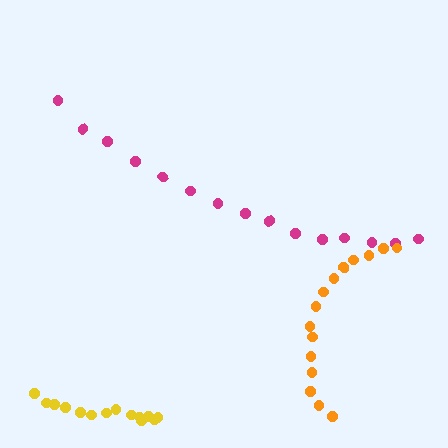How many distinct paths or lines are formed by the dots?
There are 3 distinct paths.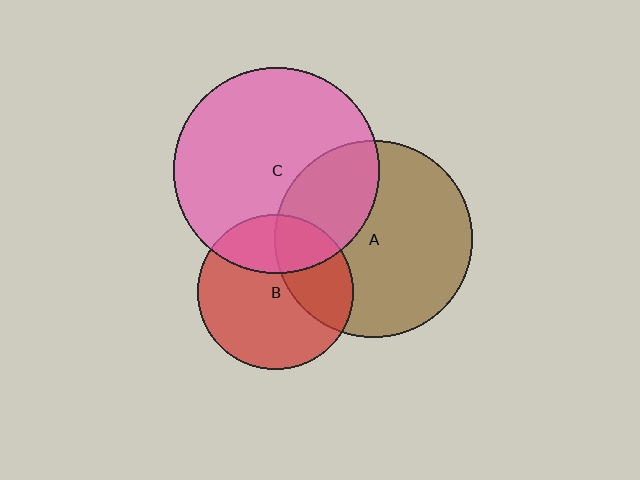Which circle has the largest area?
Circle C (pink).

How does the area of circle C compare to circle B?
Approximately 1.8 times.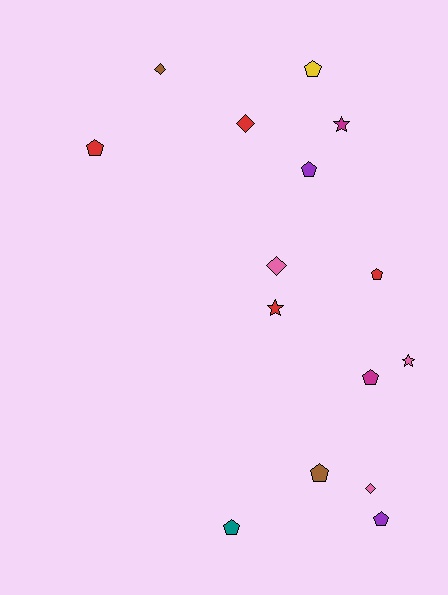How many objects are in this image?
There are 15 objects.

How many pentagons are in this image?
There are 8 pentagons.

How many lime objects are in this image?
There are no lime objects.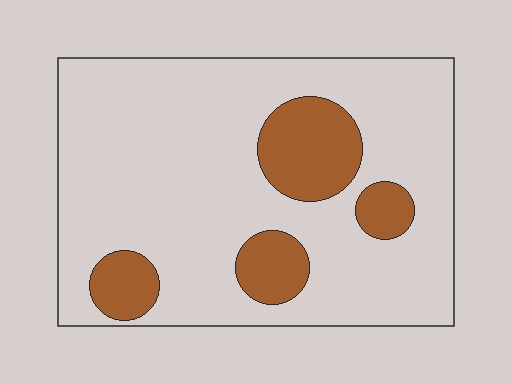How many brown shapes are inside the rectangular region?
4.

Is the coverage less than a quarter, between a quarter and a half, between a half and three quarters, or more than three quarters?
Less than a quarter.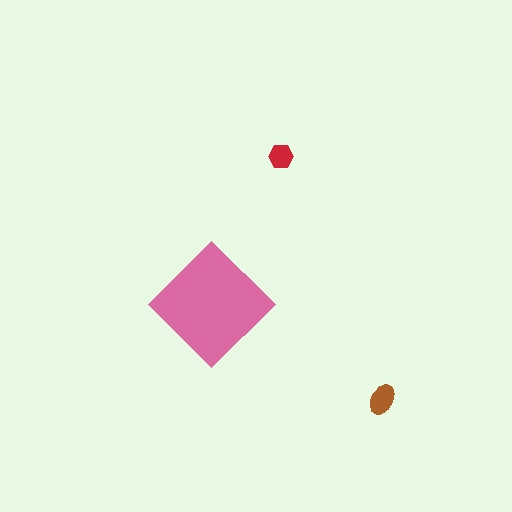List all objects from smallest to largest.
The red hexagon, the brown ellipse, the pink diamond.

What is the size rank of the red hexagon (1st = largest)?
3rd.